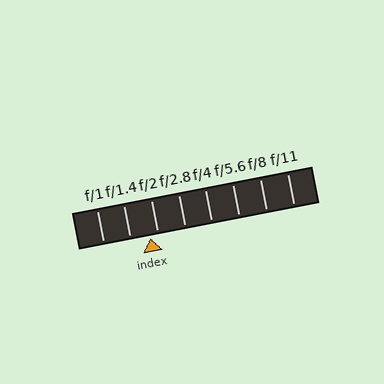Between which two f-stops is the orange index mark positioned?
The index mark is between f/1.4 and f/2.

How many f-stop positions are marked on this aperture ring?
There are 8 f-stop positions marked.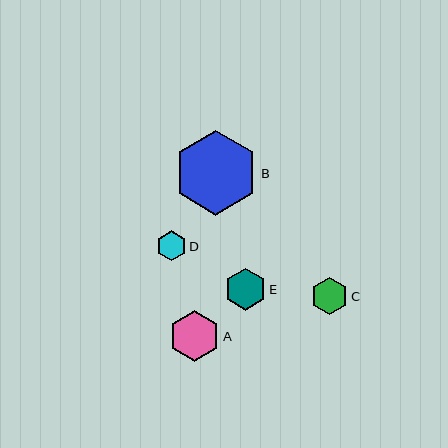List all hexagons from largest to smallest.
From largest to smallest: B, A, E, C, D.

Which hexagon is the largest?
Hexagon B is the largest with a size of approximately 85 pixels.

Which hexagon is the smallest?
Hexagon D is the smallest with a size of approximately 30 pixels.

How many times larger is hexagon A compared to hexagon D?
Hexagon A is approximately 1.7 times the size of hexagon D.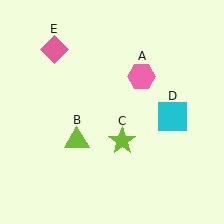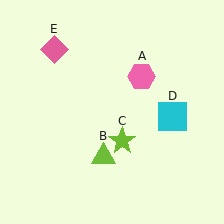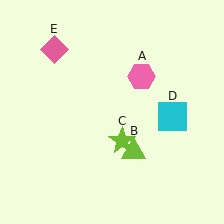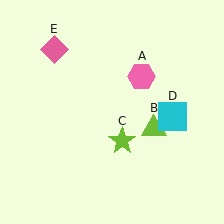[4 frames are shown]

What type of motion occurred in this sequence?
The lime triangle (object B) rotated counterclockwise around the center of the scene.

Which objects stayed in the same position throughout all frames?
Pink hexagon (object A) and lime star (object C) and cyan square (object D) and pink diamond (object E) remained stationary.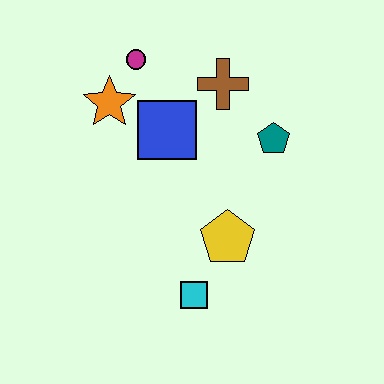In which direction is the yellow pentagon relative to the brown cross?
The yellow pentagon is below the brown cross.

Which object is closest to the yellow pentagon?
The cyan square is closest to the yellow pentagon.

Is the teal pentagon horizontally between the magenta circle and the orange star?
No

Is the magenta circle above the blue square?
Yes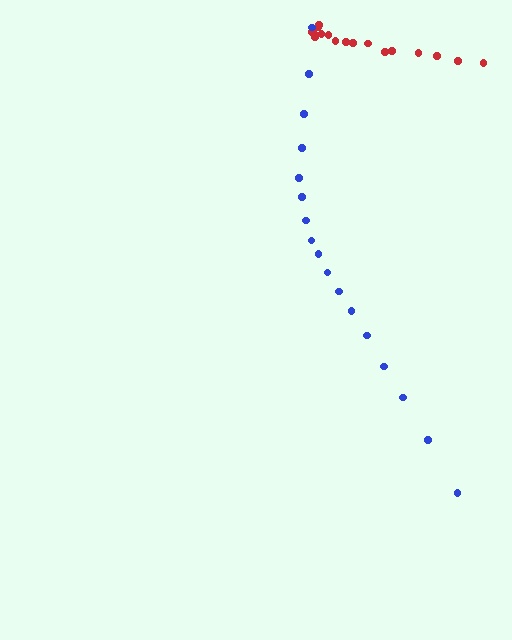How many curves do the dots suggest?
There are 2 distinct paths.